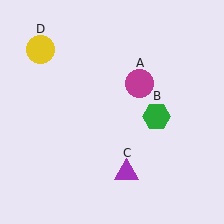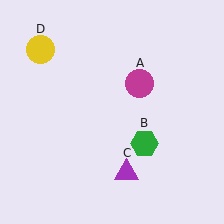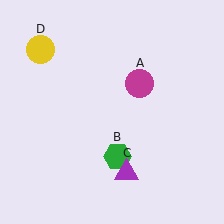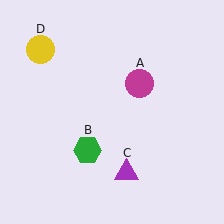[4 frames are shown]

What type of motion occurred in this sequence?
The green hexagon (object B) rotated clockwise around the center of the scene.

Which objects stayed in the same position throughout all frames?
Magenta circle (object A) and purple triangle (object C) and yellow circle (object D) remained stationary.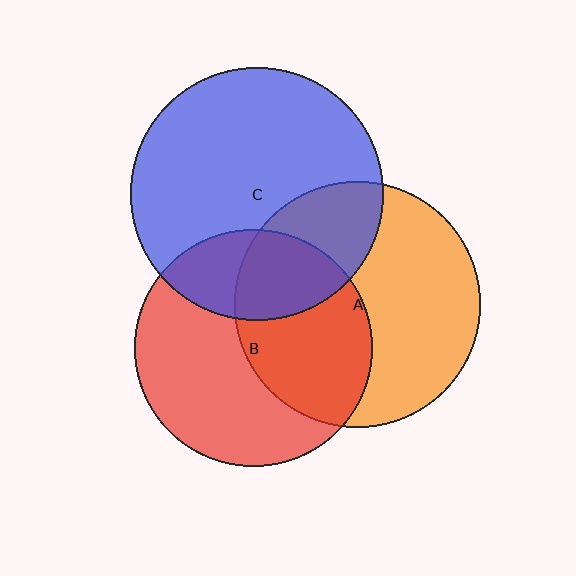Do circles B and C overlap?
Yes.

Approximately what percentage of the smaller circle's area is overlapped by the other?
Approximately 25%.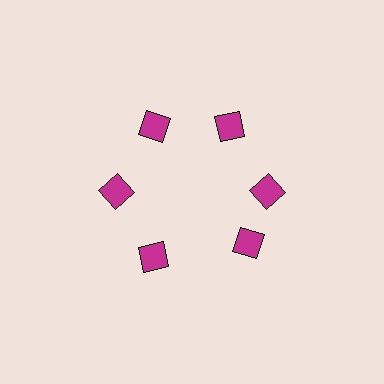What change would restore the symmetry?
The symmetry would be restored by rotating it back into even spacing with its neighbors so that all 6 squares sit at equal angles and equal distance from the center.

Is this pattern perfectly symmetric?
No. The 6 magenta squares are arranged in a ring, but one element near the 5 o'clock position is rotated out of alignment along the ring, breaking the 6-fold rotational symmetry.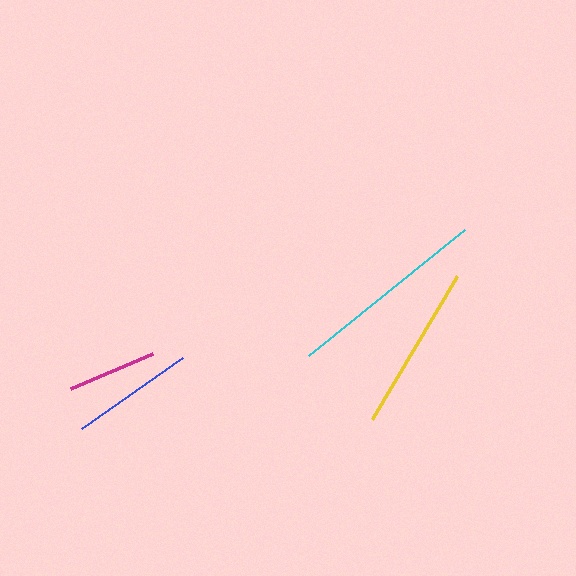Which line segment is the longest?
The cyan line is the longest at approximately 201 pixels.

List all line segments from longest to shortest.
From longest to shortest: cyan, yellow, blue, magenta.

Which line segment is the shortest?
The magenta line is the shortest at approximately 89 pixels.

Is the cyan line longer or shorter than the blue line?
The cyan line is longer than the blue line.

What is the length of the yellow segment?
The yellow segment is approximately 166 pixels long.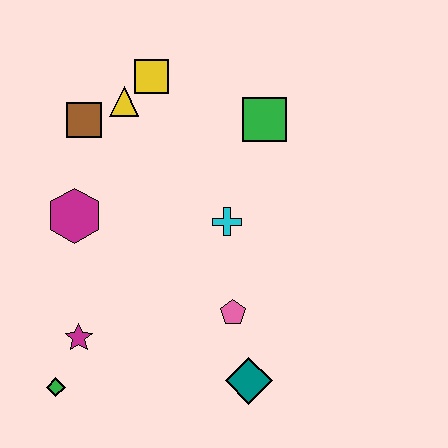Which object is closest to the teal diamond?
The pink pentagon is closest to the teal diamond.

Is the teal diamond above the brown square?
No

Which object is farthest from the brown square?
The teal diamond is farthest from the brown square.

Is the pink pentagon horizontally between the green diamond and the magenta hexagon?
No